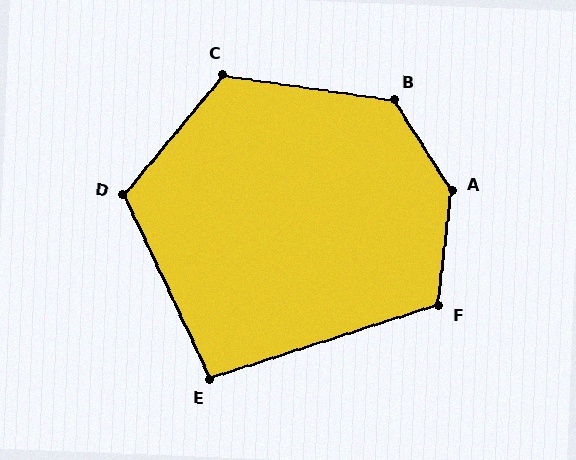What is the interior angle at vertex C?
Approximately 121 degrees (obtuse).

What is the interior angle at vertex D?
Approximately 115 degrees (obtuse).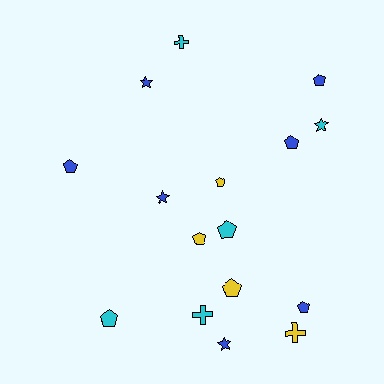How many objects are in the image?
There are 16 objects.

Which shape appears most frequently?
Pentagon, with 9 objects.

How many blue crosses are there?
There are no blue crosses.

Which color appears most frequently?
Blue, with 7 objects.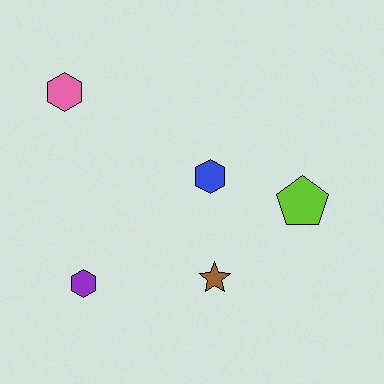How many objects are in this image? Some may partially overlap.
There are 5 objects.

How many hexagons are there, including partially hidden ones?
There are 3 hexagons.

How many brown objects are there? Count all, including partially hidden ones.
There is 1 brown object.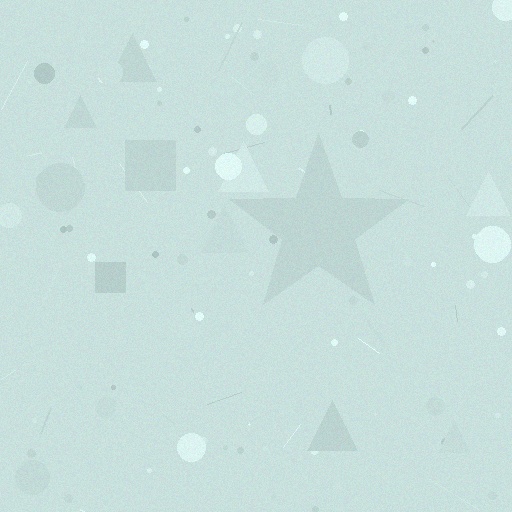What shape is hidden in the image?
A star is hidden in the image.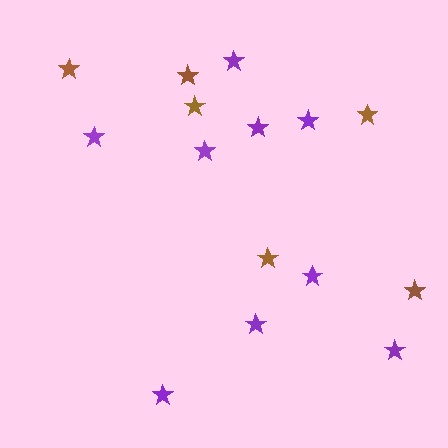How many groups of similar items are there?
There are 2 groups: one group of purple stars (9) and one group of brown stars (6).